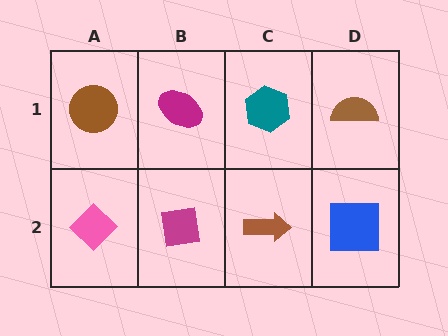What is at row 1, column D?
A brown semicircle.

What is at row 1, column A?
A brown circle.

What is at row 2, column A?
A pink diamond.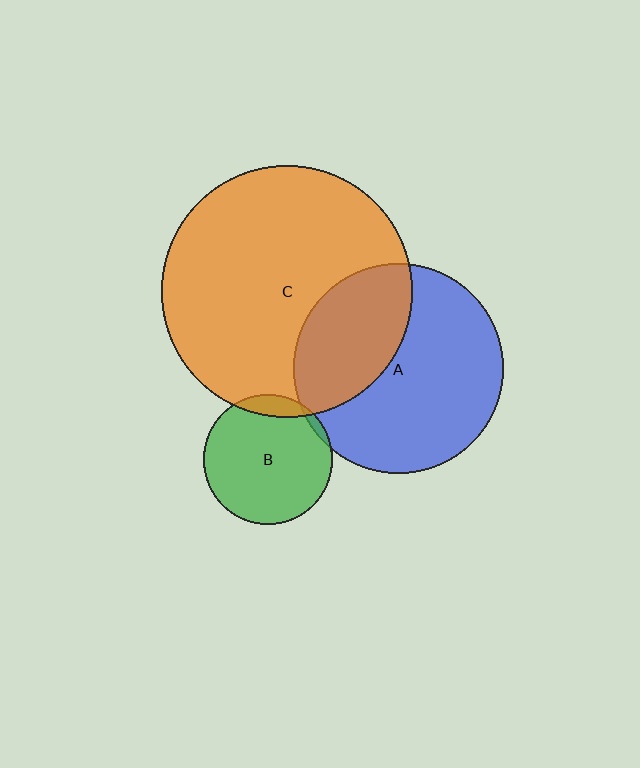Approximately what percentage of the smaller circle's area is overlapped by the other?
Approximately 35%.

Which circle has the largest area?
Circle C (orange).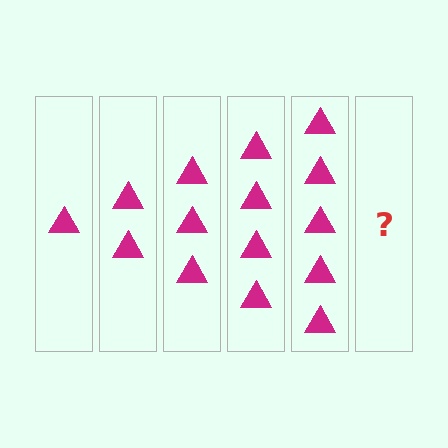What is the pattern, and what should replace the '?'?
The pattern is that each step adds one more triangle. The '?' should be 6 triangles.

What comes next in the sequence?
The next element should be 6 triangles.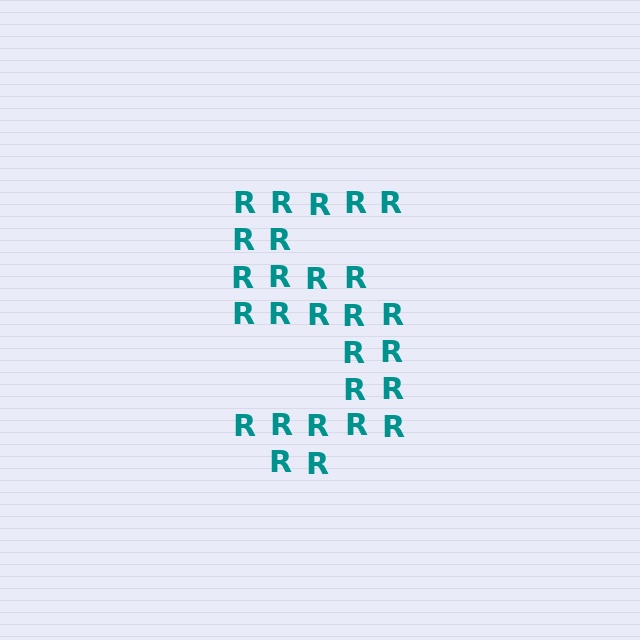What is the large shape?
The large shape is the digit 5.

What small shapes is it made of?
It is made of small letter R's.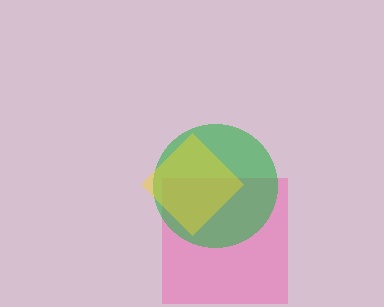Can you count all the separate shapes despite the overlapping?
Yes, there are 3 separate shapes.